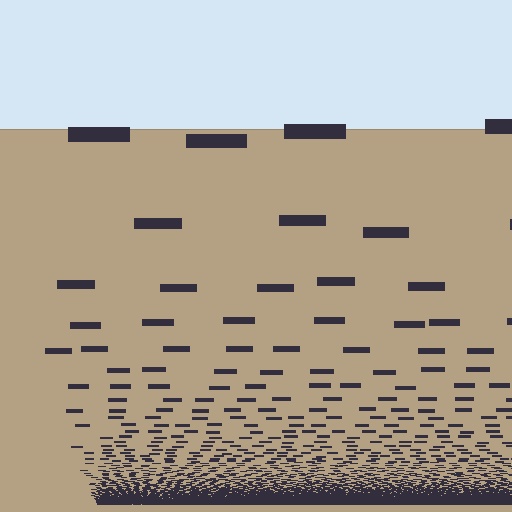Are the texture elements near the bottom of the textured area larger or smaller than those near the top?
Smaller. The gradient is inverted — elements near the bottom are smaller and denser.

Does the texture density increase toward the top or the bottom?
Density increases toward the bottom.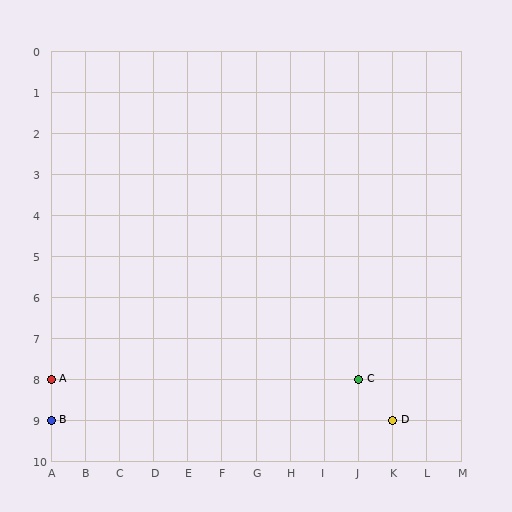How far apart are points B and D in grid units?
Points B and D are 10 columns apart.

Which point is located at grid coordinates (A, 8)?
Point A is at (A, 8).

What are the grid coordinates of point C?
Point C is at grid coordinates (J, 8).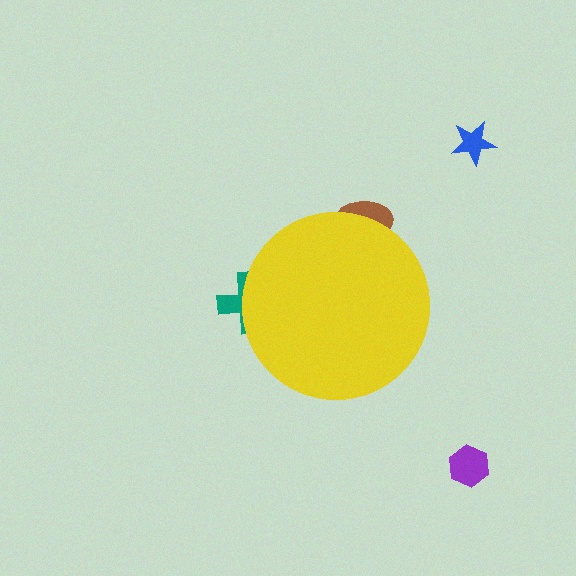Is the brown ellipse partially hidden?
Yes, the brown ellipse is partially hidden behind the yellow circle.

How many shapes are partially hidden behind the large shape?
2 shapes are partially hidden.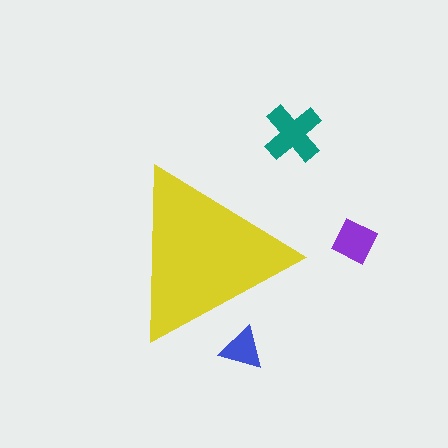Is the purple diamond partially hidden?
No, the purple diamond is fully visible.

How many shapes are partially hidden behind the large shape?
1 shape is partially hidden.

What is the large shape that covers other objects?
A yellow triangle.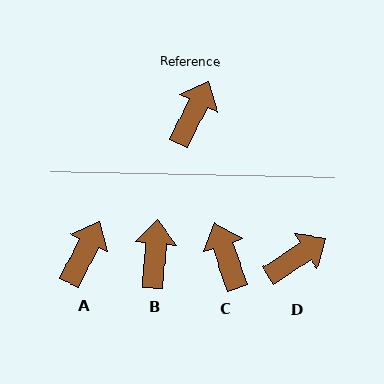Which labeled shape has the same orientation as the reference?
A.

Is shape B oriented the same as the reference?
No, it is off by about 21 degrees.